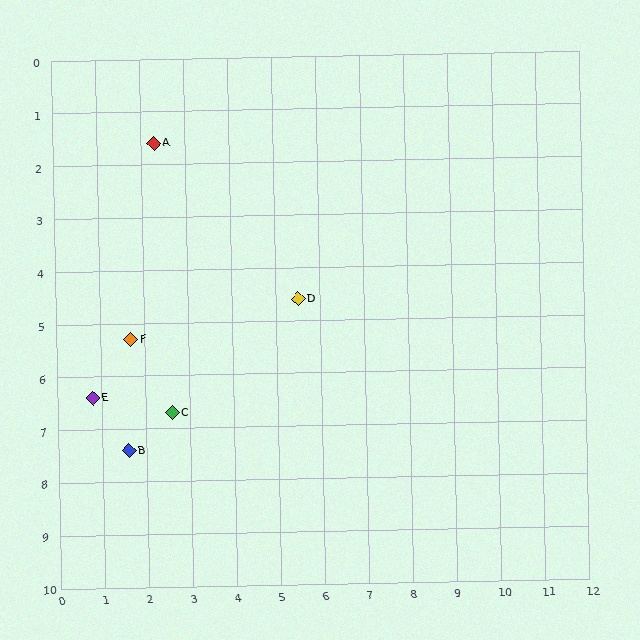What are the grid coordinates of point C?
Point C is at approximately (2.6, 6.7).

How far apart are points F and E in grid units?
Points F and E are about 1.4 grid units apart.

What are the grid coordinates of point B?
Point B is at approximately (1.6, 7.4).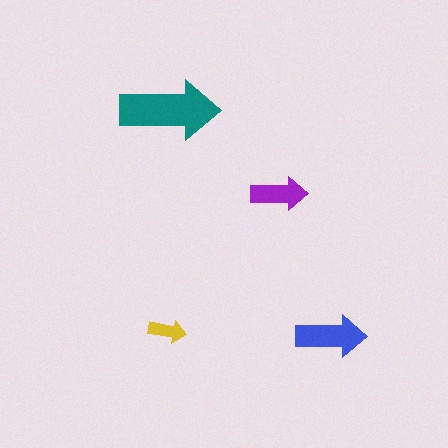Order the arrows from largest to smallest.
the teal one, the blue one, the purple one, the yellow one.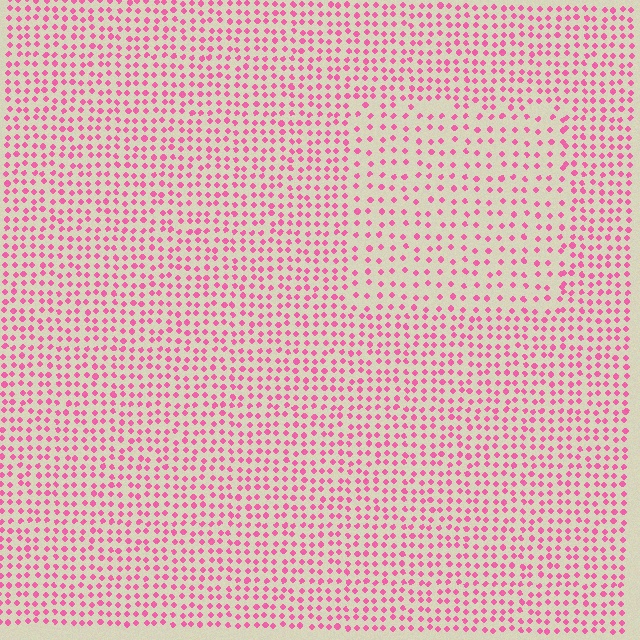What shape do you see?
I see a rectangle.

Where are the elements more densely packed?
The elements are more densely packed outside the rectangle boundary.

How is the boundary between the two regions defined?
The boundary is defined by a change in element density (approximately 1.7x ratio). All elements are the same color, size, and shape.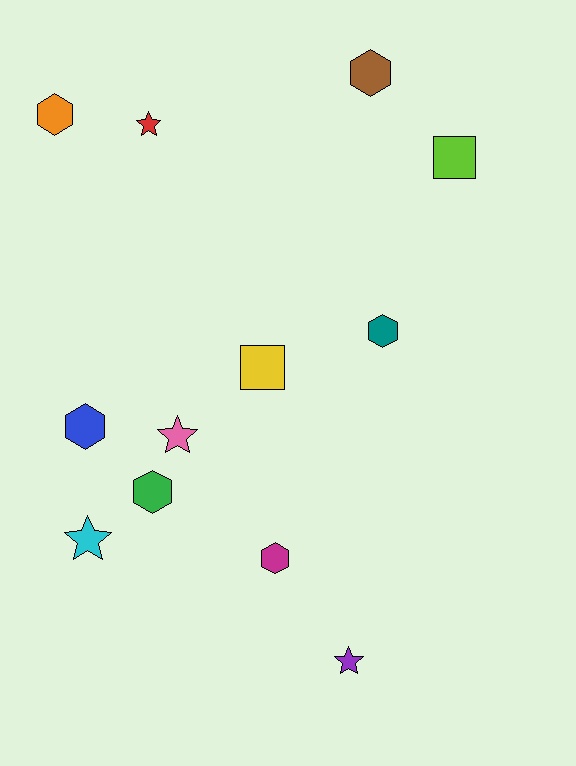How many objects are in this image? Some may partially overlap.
There are 12 objects.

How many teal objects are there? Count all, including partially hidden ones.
There is 1 teal object.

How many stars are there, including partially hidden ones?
There are 4 stars.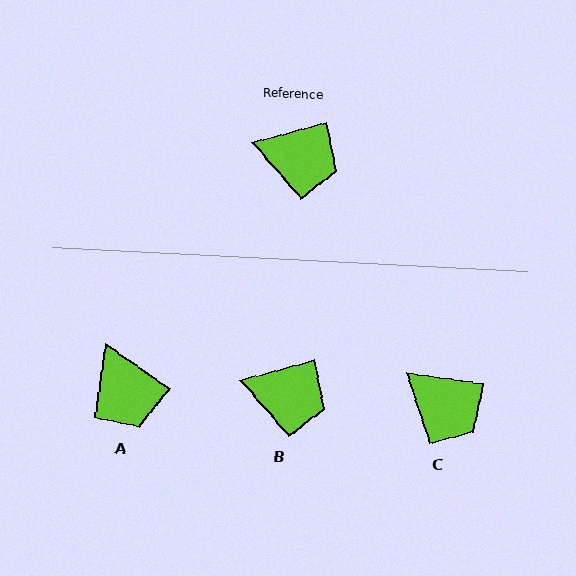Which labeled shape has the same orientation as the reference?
B.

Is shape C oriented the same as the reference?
No, it is off by about 24 degrees.